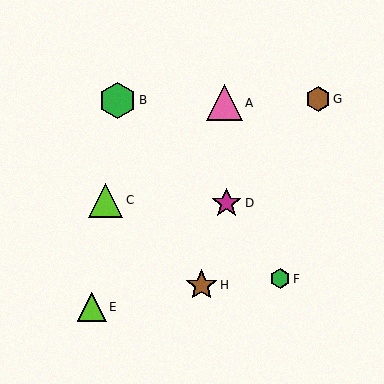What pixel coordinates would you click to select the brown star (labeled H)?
Click at (202, 285) to select the brown star H.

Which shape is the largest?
The green hexagon (labeled B) is the largest.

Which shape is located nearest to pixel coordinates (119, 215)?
The lime triangle (labeled C) at (105, 200) is nearest to that location.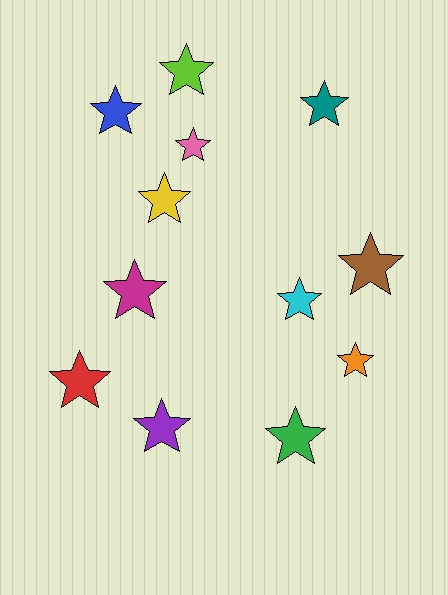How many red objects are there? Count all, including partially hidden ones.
There is 1 red object.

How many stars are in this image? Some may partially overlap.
There are 12 stars.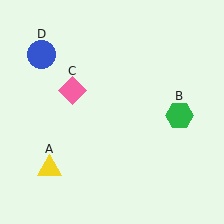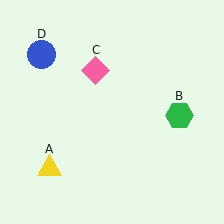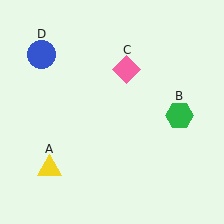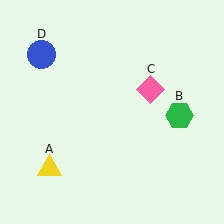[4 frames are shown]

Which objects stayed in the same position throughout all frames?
Yellow triangle (object A) and green hexagon (object B) and blue circle (object D) remained stationary.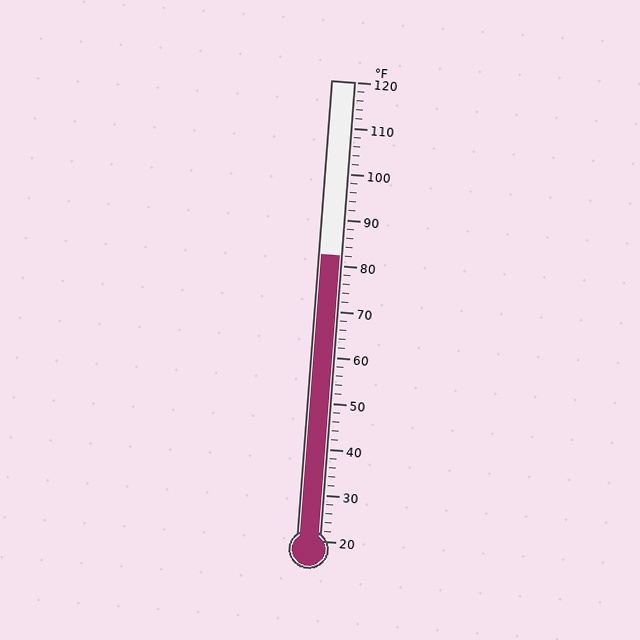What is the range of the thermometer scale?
The thermometer scale ranges from 20°F to 120°F.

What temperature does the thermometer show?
The thermometer shows approximately 82°F.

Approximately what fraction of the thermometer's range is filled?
The thermometer is filled to approximately 60% of its range.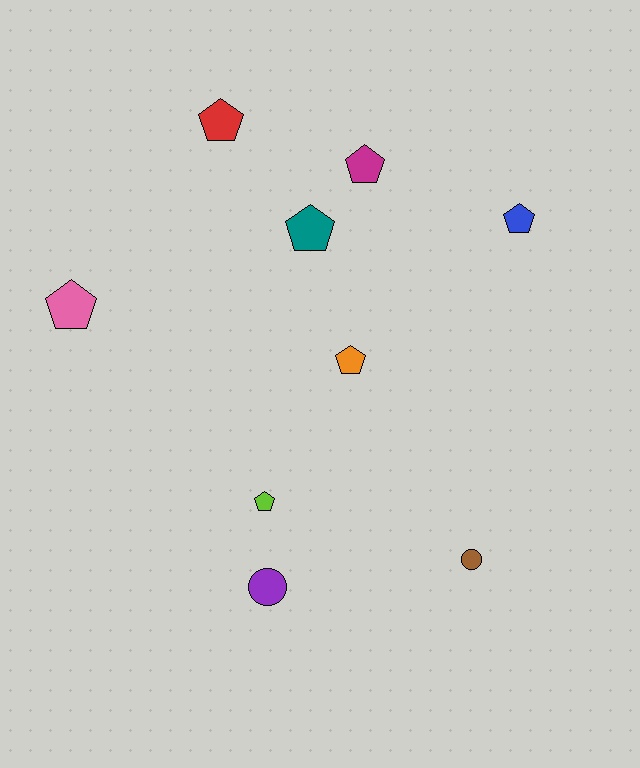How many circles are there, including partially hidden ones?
There are 2 circles.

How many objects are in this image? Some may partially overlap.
There are 9 objects.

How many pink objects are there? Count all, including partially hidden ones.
There is 1 pink object.